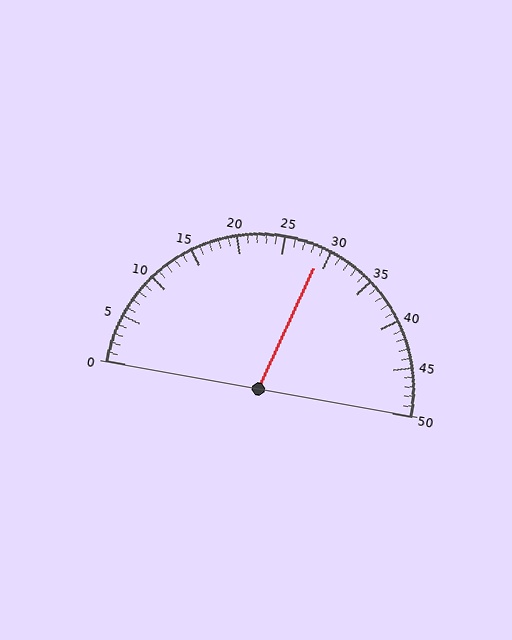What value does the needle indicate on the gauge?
The needle indicates approximately 29.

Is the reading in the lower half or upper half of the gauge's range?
The reading is in the upper half of the range (0 to 50).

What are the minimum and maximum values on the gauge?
The gauge ranges from 0 to 50.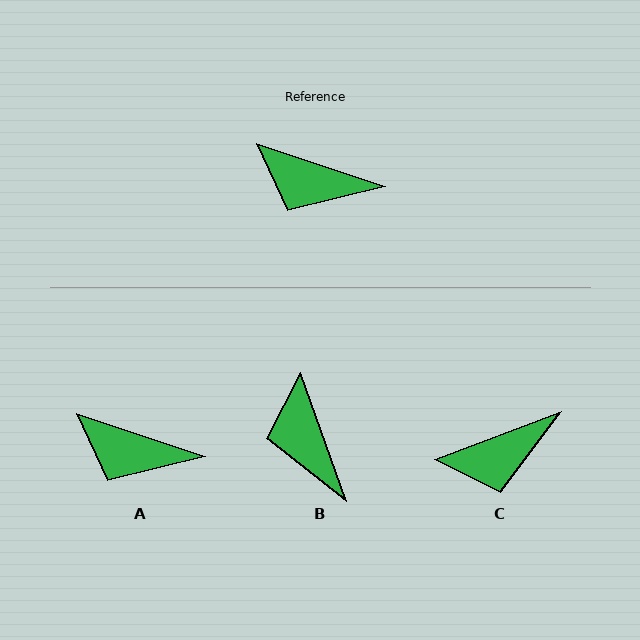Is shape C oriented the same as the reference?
No, it is off by about 39 degrees.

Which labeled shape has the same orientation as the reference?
A.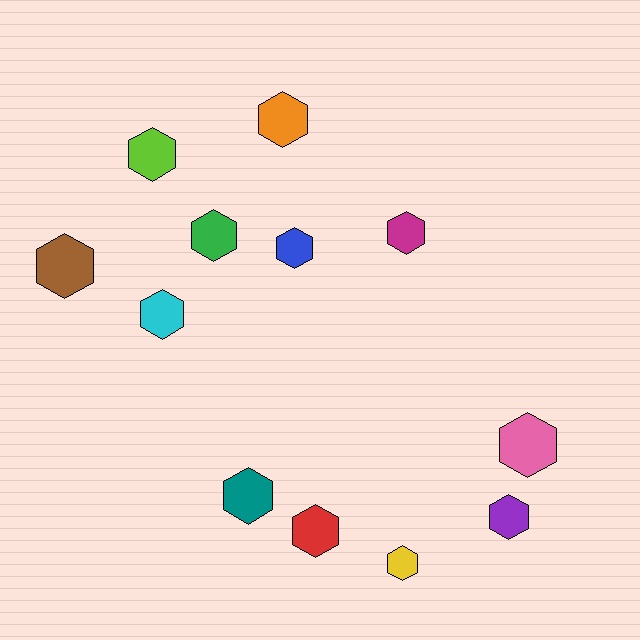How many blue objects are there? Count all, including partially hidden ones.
There is 1 blue object.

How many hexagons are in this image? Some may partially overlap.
There are 12 hexagons.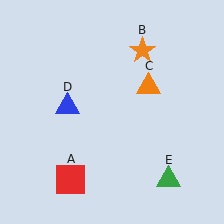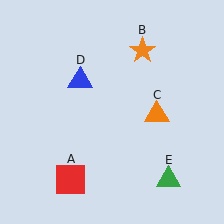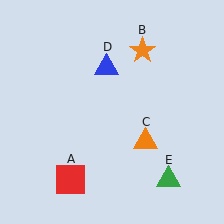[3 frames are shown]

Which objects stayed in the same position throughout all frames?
Red square (object A) and orange star (object B) and green triangle (object E) remained stationary.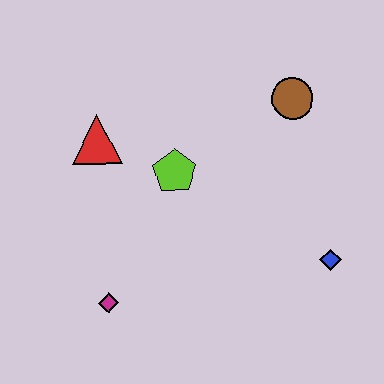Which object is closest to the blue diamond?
The brown circle is closest to the blue diamond.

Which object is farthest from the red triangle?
The blue diamond is farthest from the red triangle.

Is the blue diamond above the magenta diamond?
Yes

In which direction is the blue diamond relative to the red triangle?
The blue diamond is to the right of the red triangle.